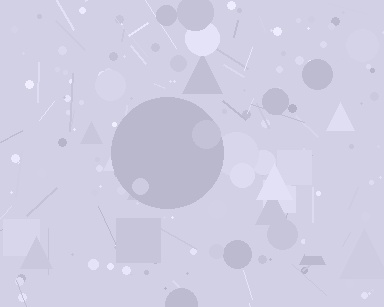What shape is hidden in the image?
A circle is hidden in the image.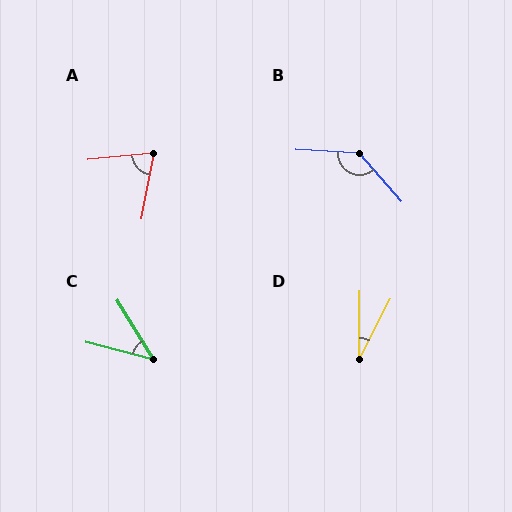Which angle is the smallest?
D, at approximately 28 degrees.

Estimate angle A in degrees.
Approximately 73 degrees.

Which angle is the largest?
B, at approximately 135 degrees.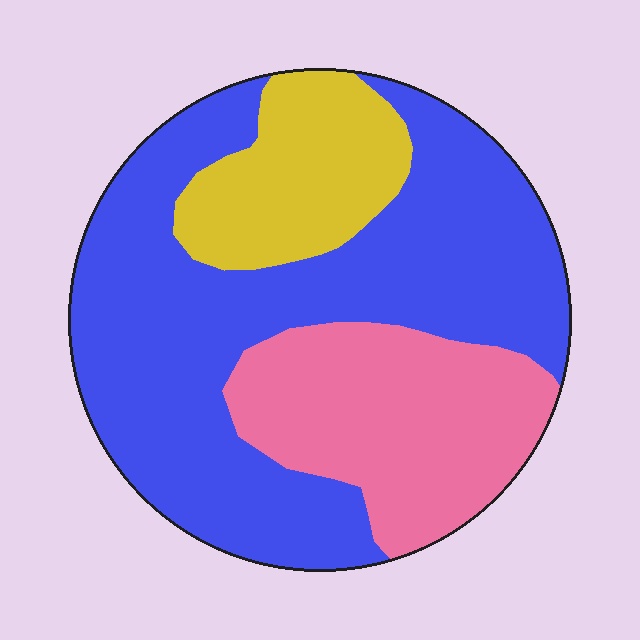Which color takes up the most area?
Blue, at roughly 60%.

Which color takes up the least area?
Yellow, at roughly 15%.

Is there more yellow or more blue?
Blue.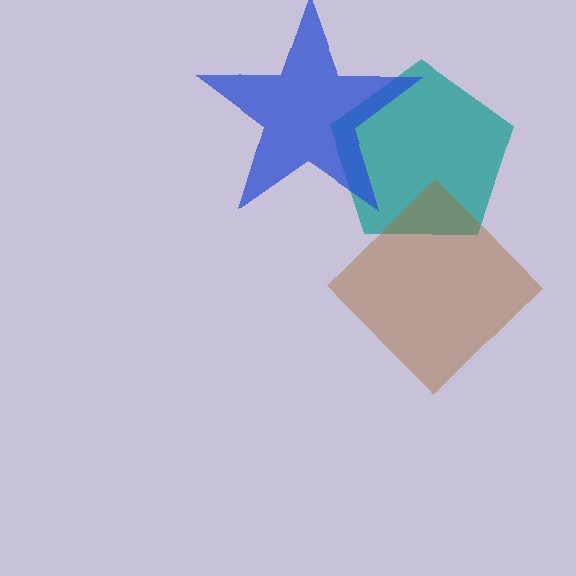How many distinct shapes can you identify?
There are 3 distinct shapes: a teal pentagon, a brown diamond, a blue star.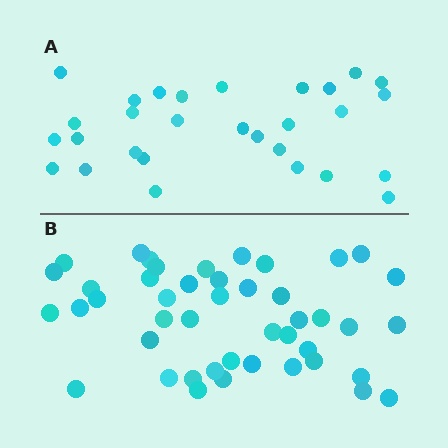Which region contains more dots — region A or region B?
Region B (the bottom region) has more dots.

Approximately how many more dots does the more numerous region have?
Region B has approximately 15 more dots than region A.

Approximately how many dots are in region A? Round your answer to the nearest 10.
About 30 dots. (The exact count is 29, which rounds to 30.)